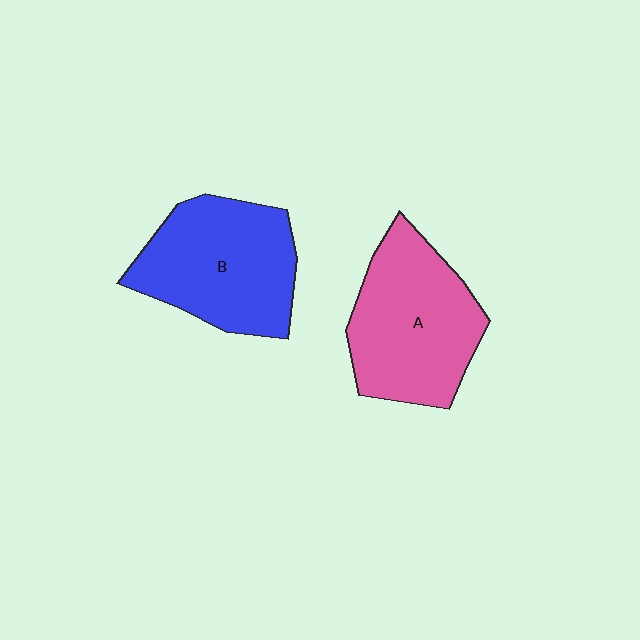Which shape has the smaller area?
Shape B (blue).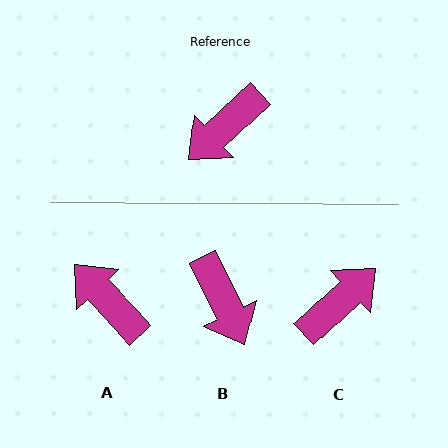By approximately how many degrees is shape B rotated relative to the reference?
Approximately 73 degrees counter-clockwise.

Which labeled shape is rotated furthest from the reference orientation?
C, about 180 degrees away.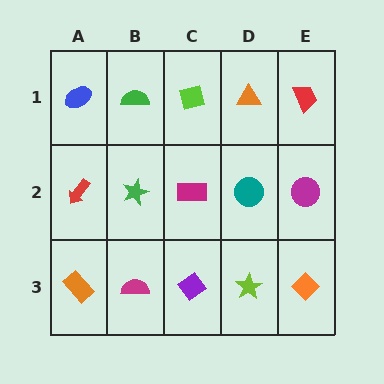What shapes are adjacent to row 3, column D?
A teal circle (row 2, column D), a purple diamond (row 3, column C), an orange diamond (row 3, column E).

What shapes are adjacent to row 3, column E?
A magenta circle (row 2, column E), a lime star (row 3, column D).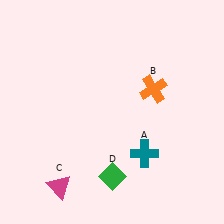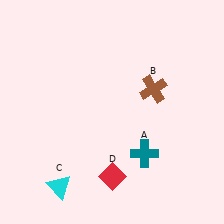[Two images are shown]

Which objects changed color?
B changed from orange to brown. C changed from magenta to cyan. D changed from green to red.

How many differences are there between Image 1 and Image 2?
There are 3 differences between the two images.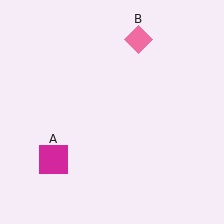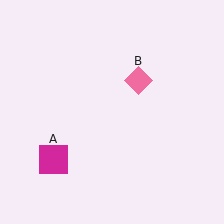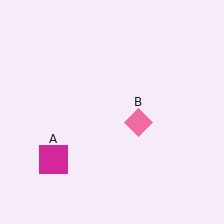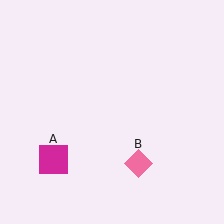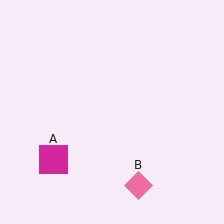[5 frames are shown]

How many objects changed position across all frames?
1 object changed position: pink diamond (object B).